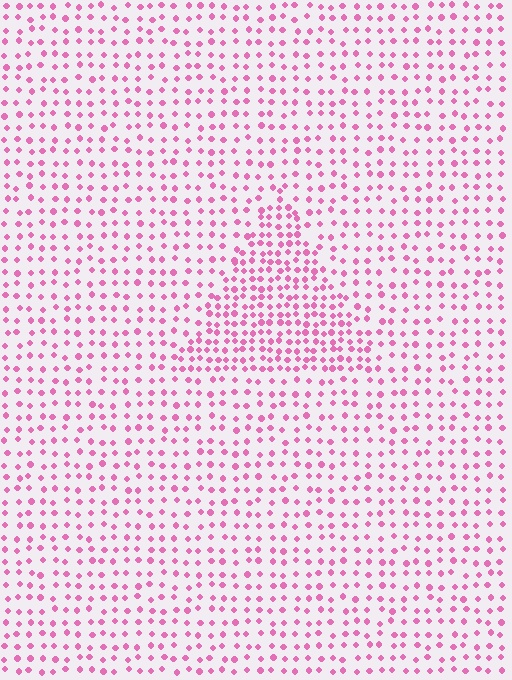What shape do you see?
I see a triangle.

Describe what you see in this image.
The image contains small pink elements arranged at two different densities. A triangle-shaped region is visible where the elements are more densely packed than the surrounding area.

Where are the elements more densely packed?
The elements are more densely packed inside the triangle boundary.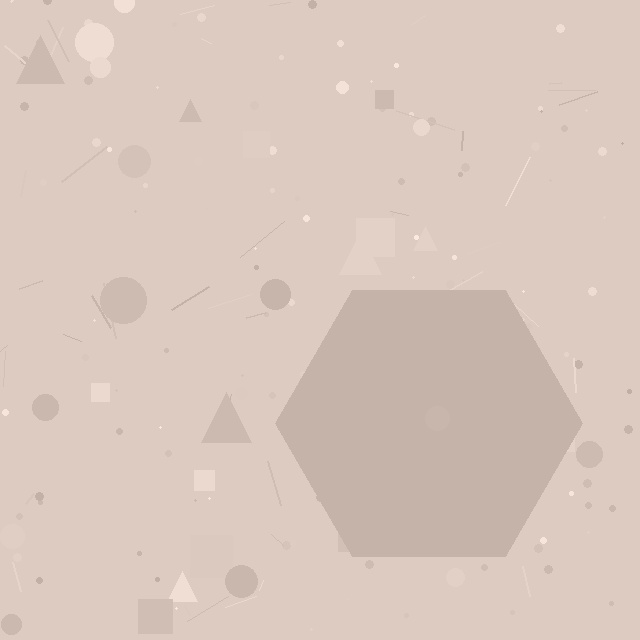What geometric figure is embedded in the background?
A hexagon is embedded in the background.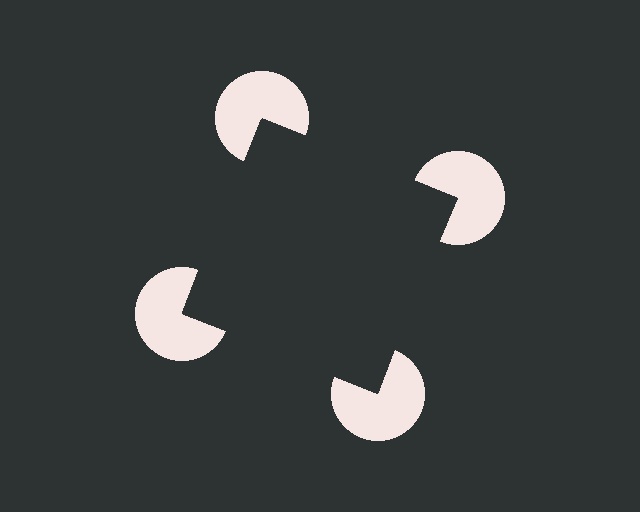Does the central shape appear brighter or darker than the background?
It typically appears slightly darker than the background, even though no actual brightness change is drawn.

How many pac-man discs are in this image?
There are 4 — one at each vertex of the illusory square.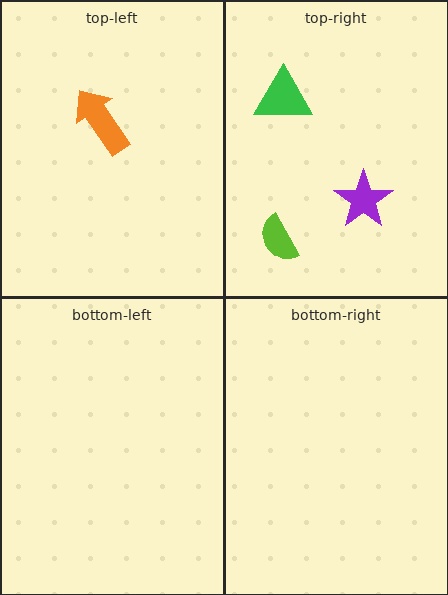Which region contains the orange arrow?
The top-left region.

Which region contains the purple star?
The top-right region.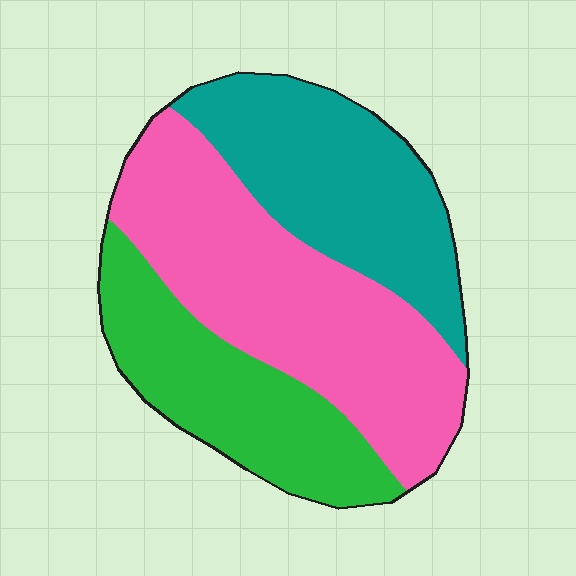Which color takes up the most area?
Pink, at roughly 45%.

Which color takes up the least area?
Green, at roughly 25%.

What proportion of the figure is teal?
Teal takes up about one third (1/3) of the figure.